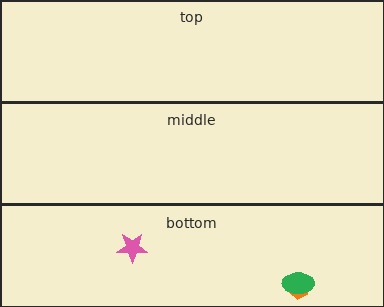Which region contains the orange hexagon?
The bottom region.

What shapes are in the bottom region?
The orange hexagon, the pink star, the green ellipse.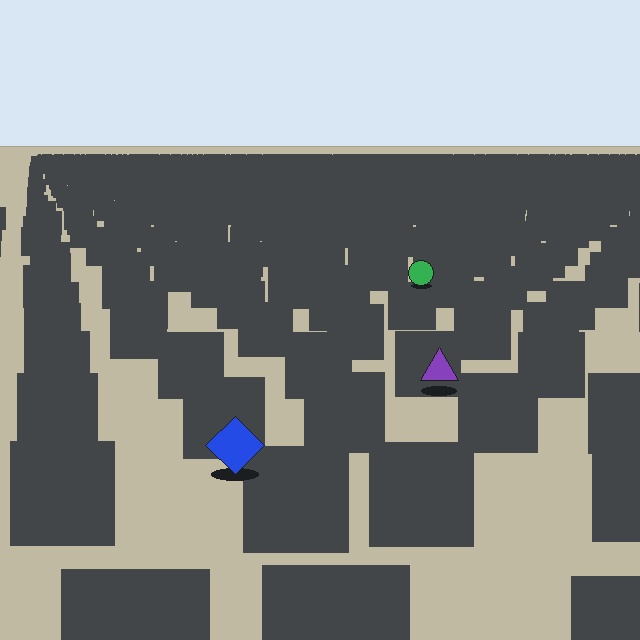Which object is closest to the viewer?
The blue diamond is closest. The texture marks near it are larger and more spread out.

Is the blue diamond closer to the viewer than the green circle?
Yes. The blue diamond is closer — you can tell from the texture gradient: the ground texture is coarser near it.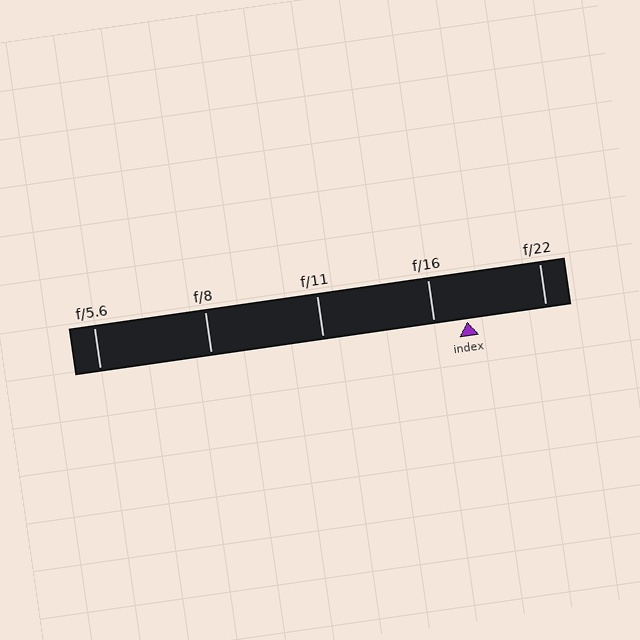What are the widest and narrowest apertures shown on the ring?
The widest aperture shown is f/5.6 and the narrowest is f/22.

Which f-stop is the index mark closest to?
The index mark is closest to f/16.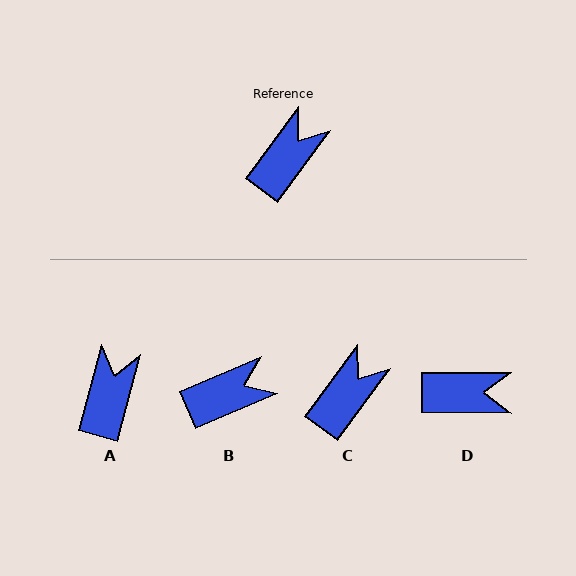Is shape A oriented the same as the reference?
No, it is off by about 21 degrees.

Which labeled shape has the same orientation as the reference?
C.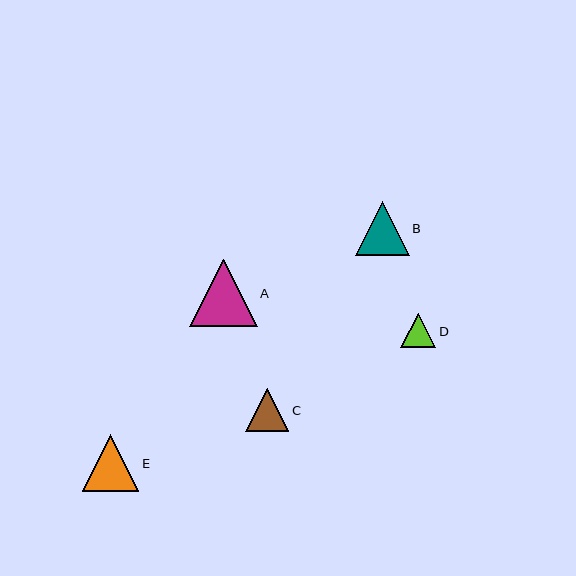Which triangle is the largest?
Triangle A is the largest with a size of approximately 68 pixels.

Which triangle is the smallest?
Triangle D is the smallest with a size of approximately 35 pixels.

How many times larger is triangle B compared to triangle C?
Triangle B is approximately 1.3 times the size of triangle C.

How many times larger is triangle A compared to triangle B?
Triangle A is approximately 1.2 times the size of triangle B.